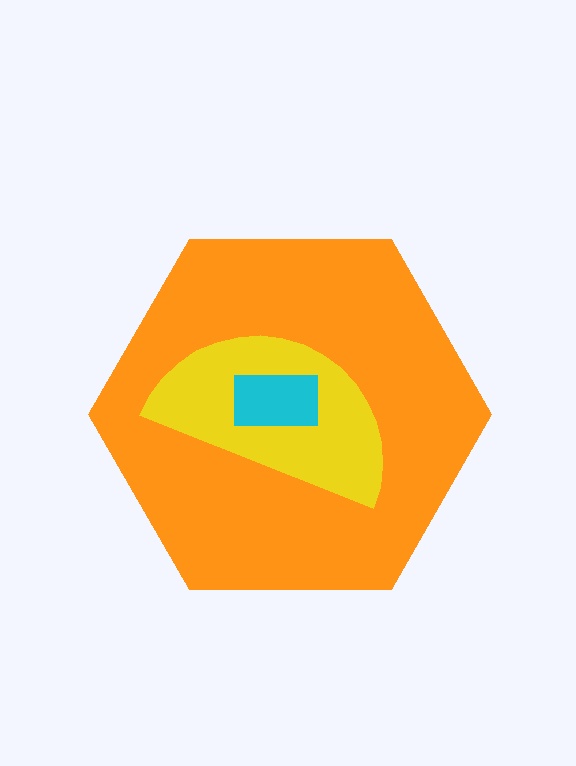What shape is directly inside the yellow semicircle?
The cyan rectangle.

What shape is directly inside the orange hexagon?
The yellow semicircle.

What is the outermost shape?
The orange hexagon.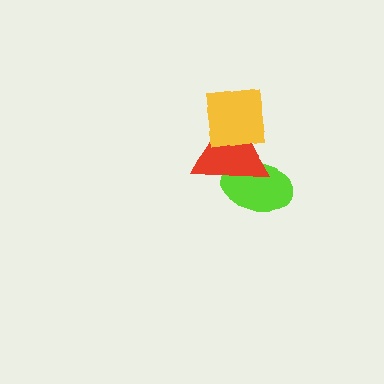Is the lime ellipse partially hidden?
Yes, it is partially covered by another shape.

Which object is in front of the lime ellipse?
The red triangle is in front of the lime ellipse.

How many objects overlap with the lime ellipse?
1 object overlaps with the lime ellipse.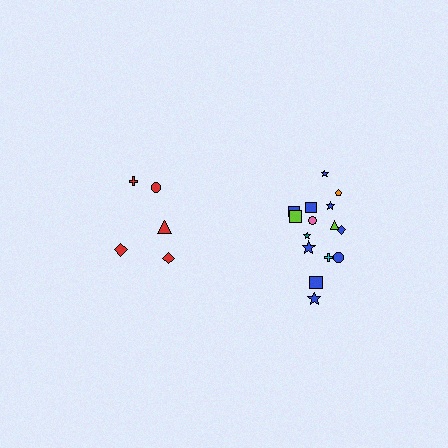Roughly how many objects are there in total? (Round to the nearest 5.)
Roughly 20 objects in total.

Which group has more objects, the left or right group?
The right group.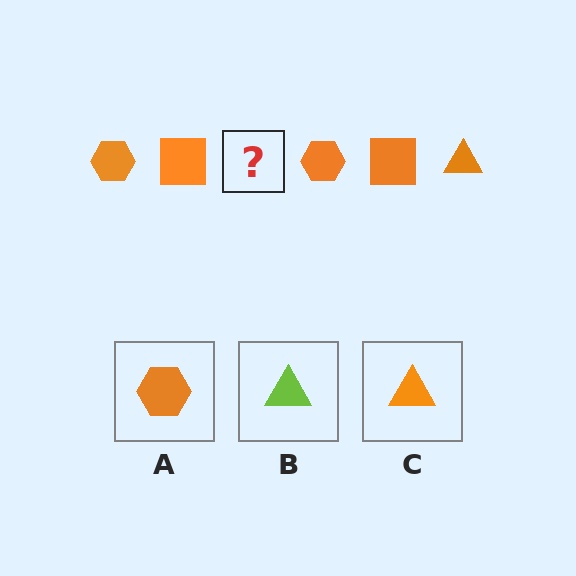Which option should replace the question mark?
Option C.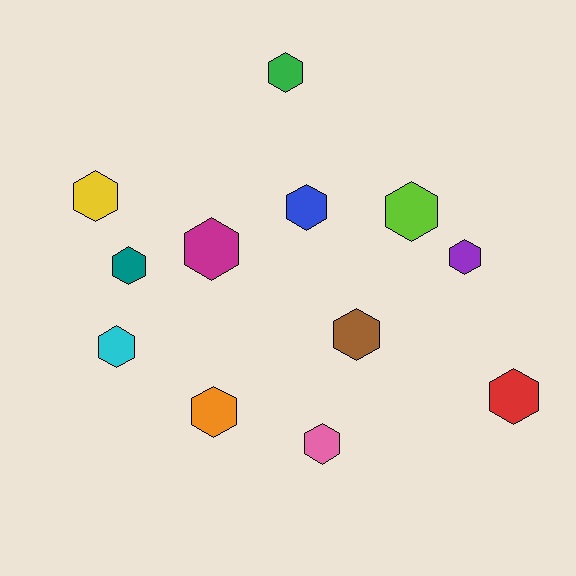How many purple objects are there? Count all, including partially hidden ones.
There is 1 purple object.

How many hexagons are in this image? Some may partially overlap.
There are 12 hexagons.